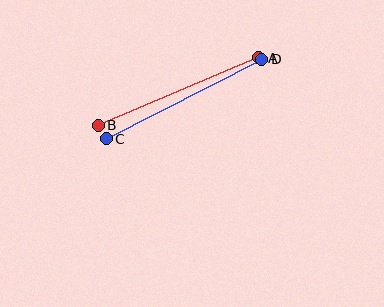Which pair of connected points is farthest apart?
Points C and D are farthest apart.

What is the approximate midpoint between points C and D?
The midpoint is at approximately (184, 99) pixels.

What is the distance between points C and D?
The distance is approximately 174 pixels.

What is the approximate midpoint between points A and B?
The midpoint is at approximately (179, 92) pixels.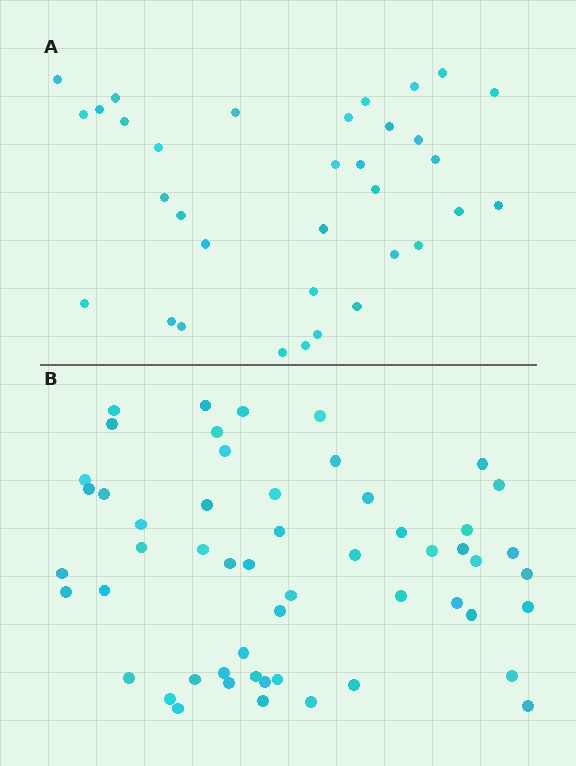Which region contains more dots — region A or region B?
Region B (the bottom region) has more dots.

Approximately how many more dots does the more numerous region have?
Region B has approximately 20 more dots than region A.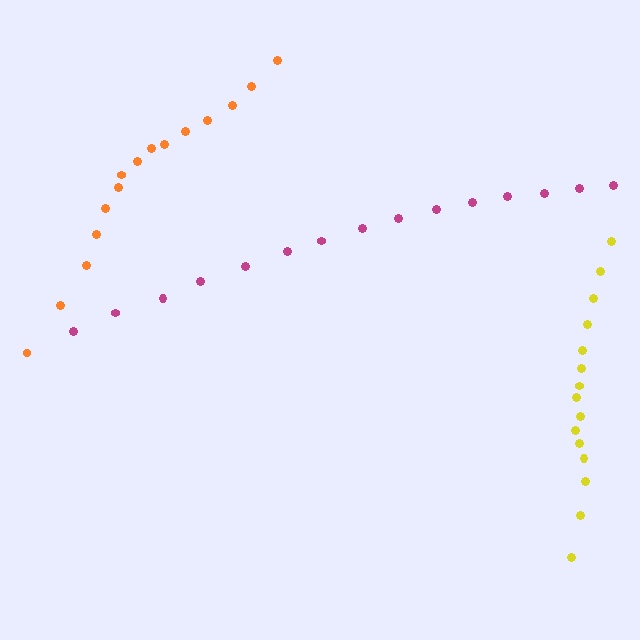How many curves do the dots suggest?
There are 3 distinct paths.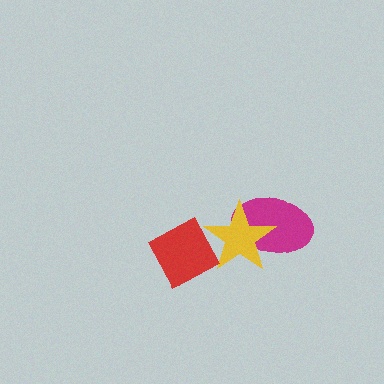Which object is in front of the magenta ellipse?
The yellow star is in front of the magenta ellipse.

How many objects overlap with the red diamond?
1 object overlaps with the red diamond.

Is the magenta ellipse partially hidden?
Yes, it is partially covered by another shape.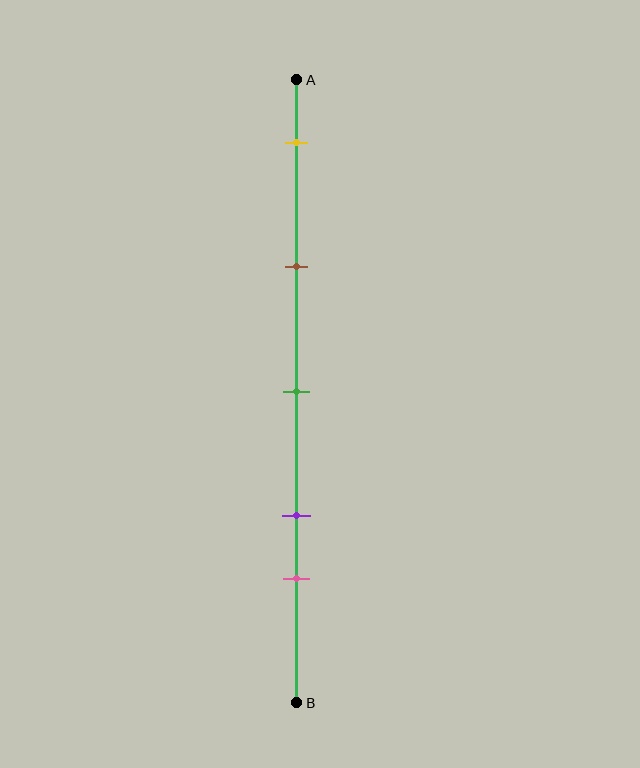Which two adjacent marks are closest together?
The purple and pink marks are the closest adjacent pair.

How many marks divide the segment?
There are 5 marks dividing the segment.